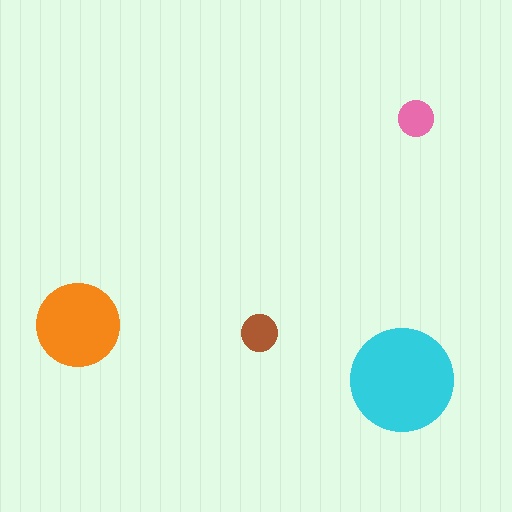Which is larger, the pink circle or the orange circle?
The orange one.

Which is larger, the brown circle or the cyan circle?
The cyan one.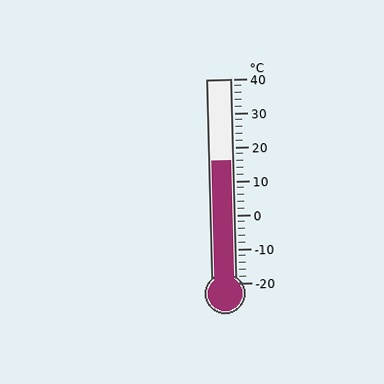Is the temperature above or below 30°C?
The temperature is below 30°C.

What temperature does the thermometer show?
The thermometer shows approximately 16°C.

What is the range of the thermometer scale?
The thermometer scale ranges from -20°C to 40°C.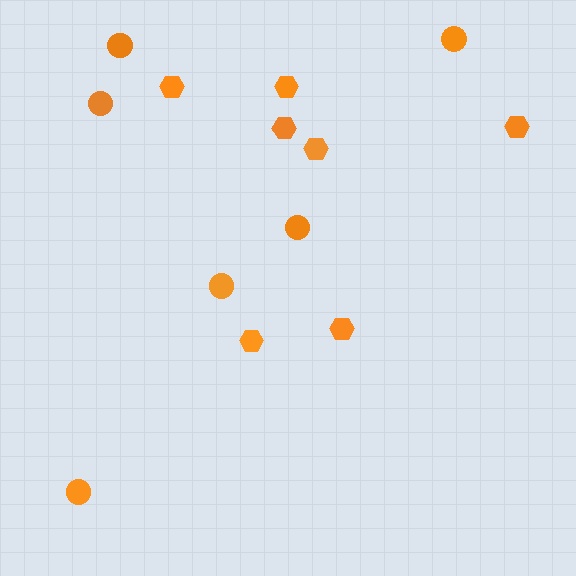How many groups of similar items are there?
There are 2 groups: one group of circles (6) and one group of hexagons (7).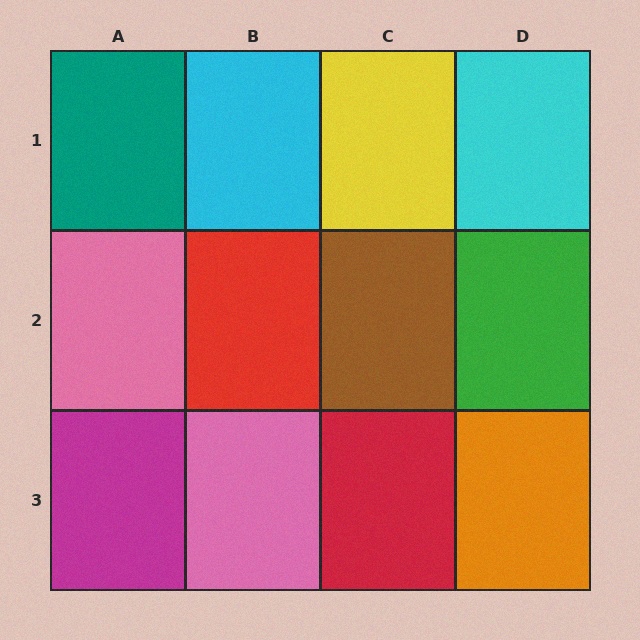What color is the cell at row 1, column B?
Cyan.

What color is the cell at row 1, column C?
Yellow.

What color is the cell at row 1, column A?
Teal.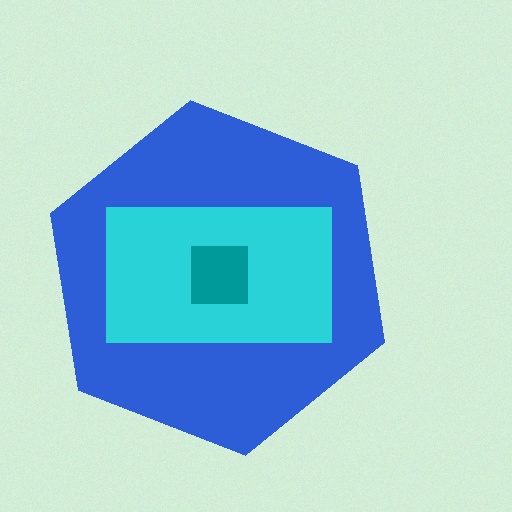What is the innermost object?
The teal square.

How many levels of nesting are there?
3.